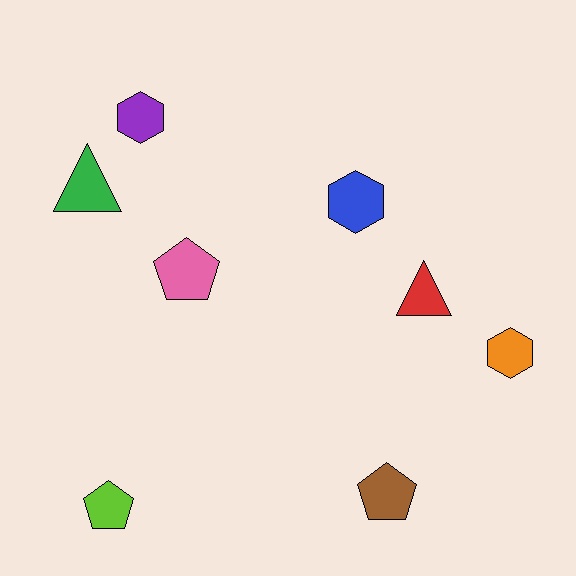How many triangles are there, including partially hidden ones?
There are 2 triangles.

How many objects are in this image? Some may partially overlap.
There are 8 objects.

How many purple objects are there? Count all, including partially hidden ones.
There is 1 purple object.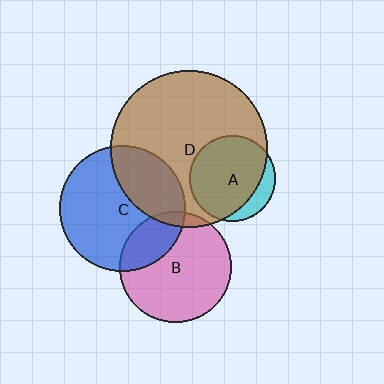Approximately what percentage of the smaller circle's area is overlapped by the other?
Approximately 80%.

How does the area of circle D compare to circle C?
Approximately 1.5 times.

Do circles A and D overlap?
Yes.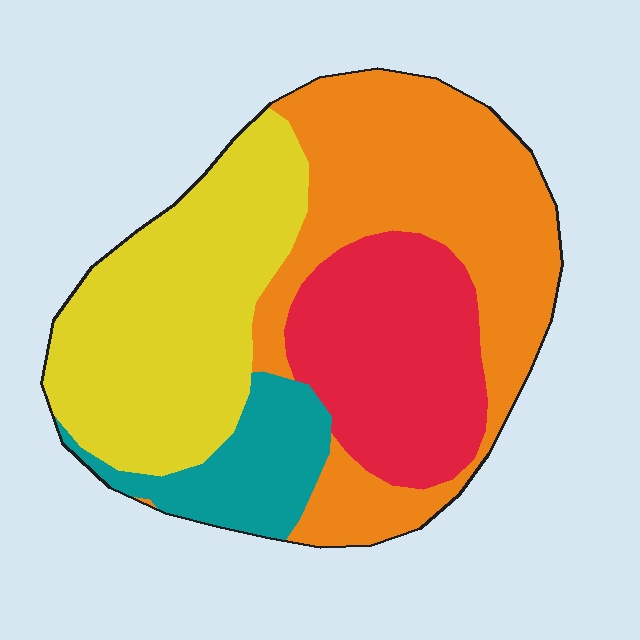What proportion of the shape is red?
Red takes up between a sixth and a third of the shape.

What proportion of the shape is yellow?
Yellow takes up about one third (1/3) of the shape.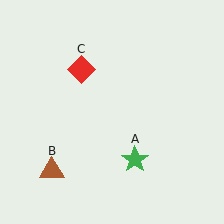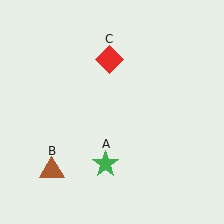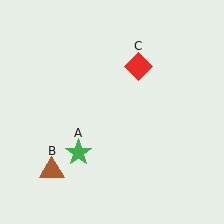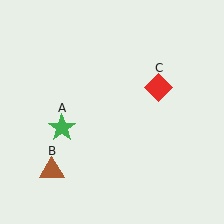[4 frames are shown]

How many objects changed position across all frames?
2 objects changed position: green star (object A), red diamond (object C).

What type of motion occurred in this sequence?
The green star (object A), red diamond (object C) rotated clockwise around the center of the scene.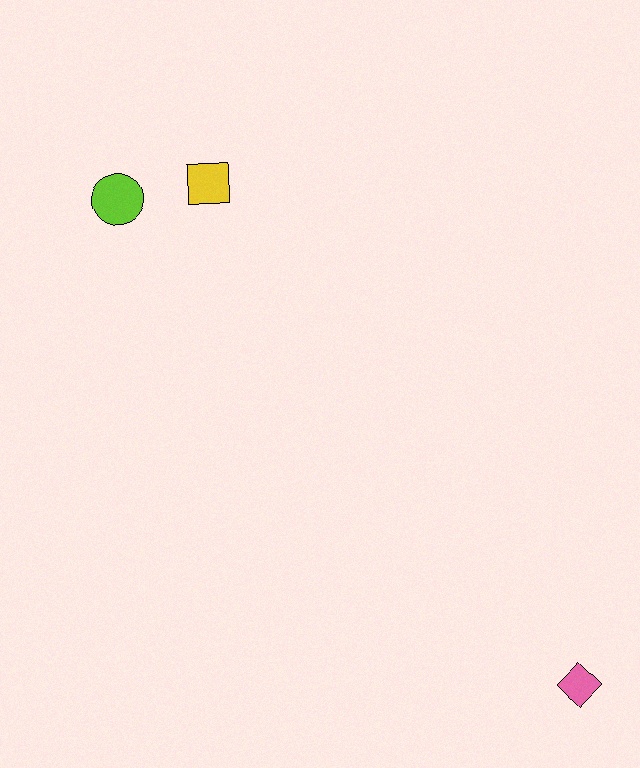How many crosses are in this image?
There are no crosses.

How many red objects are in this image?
There are no red objects.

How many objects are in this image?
There are 3 objects.